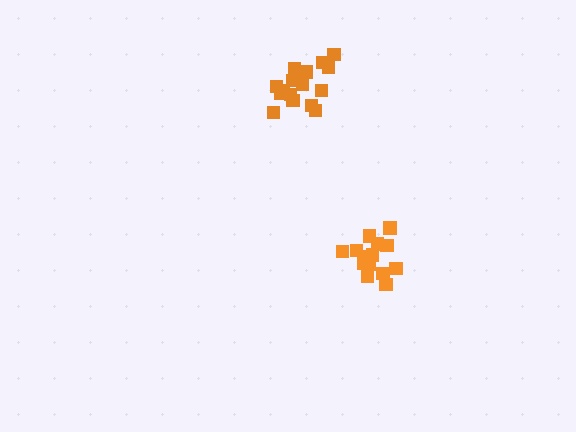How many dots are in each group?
Group 1: 14 dots, Group 2: 17 dots (31 total).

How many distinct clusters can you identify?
There are 2 distinct clusters.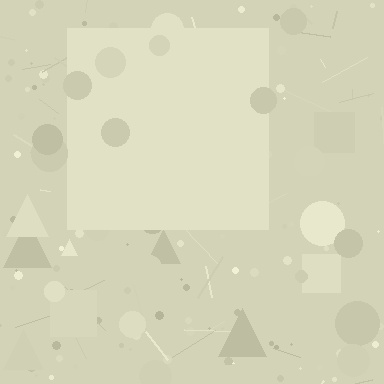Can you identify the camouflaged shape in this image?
The camouflaged shape is a square.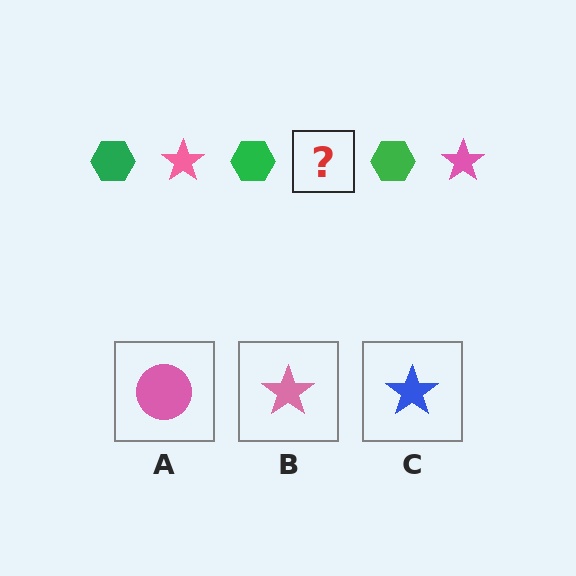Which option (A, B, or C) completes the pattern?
B.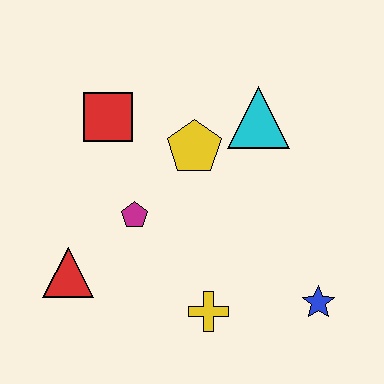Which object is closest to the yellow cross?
The blue star is closest to the yellow cross.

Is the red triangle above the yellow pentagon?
No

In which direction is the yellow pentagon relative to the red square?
The yellow pentagon is to the right of the red square.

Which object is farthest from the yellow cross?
The red square is farthest from the yellow cross.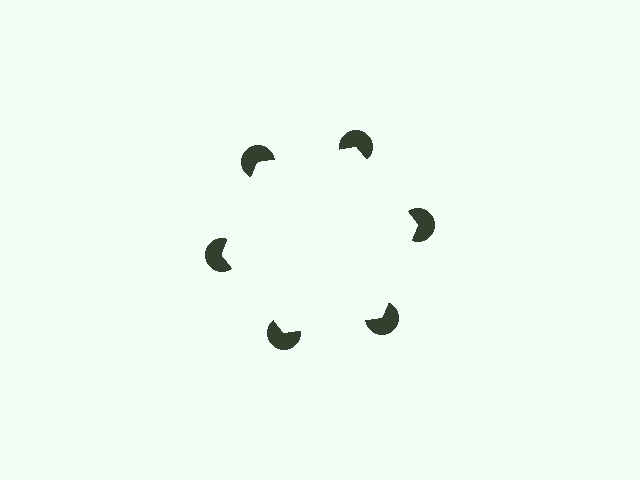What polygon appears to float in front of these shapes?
An illusory hexagon — its edges are inferred from the aligned wedge cuts in the pac-man discs, not physically drawn.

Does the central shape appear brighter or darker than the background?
It typically appears slightly brighter than the background, even though no actual brightness change is drawn.